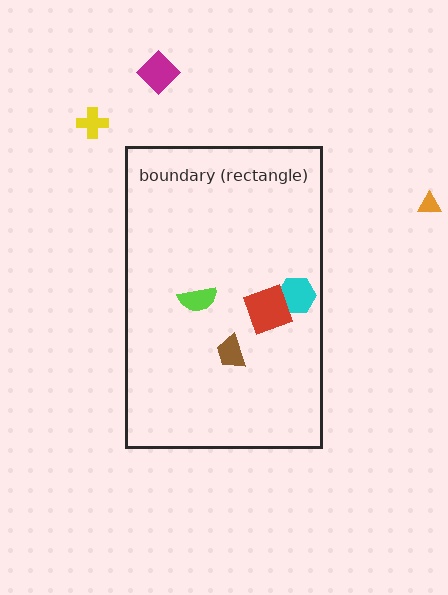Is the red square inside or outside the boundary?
Inside.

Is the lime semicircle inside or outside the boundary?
Inside.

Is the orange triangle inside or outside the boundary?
Outside.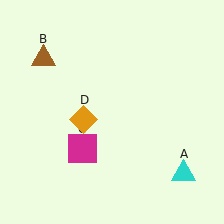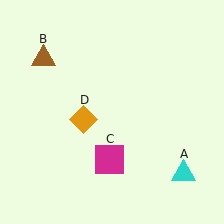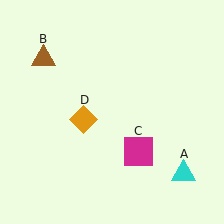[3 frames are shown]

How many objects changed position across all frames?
1 object changed position: magenta square (object C).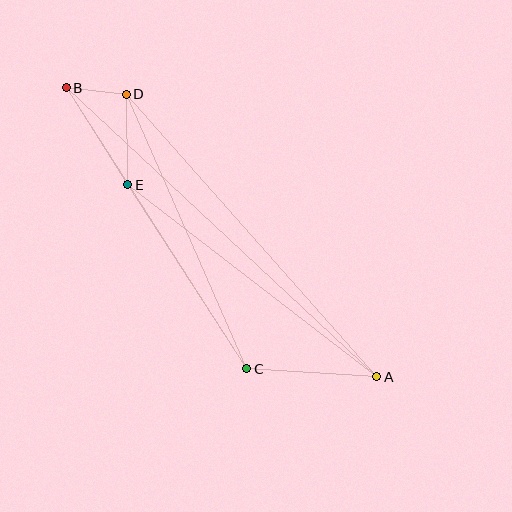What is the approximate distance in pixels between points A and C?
The distance between A and C is approximately 131 pixels.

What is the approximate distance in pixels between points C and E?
The distance between C and E is approximately 219 pixels.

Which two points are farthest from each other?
Points A and B are farthest from each other.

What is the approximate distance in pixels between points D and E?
The distance between D and E is approximately 91 pixels.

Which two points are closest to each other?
Points B and D are closest to each other.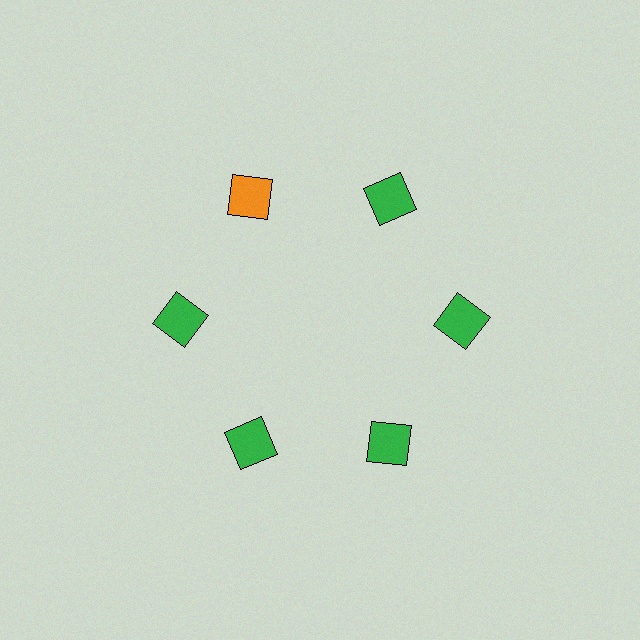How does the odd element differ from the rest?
It has a different color: orange instead of green.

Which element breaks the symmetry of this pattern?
The orange square at roughly the 11 o'clock position breaks the symmetry. All other shapes are green squares.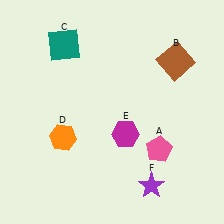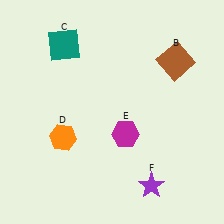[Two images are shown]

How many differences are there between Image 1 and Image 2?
There is 1 difference between the two images.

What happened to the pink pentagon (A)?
The pink pentagon (A) was removed in Image 2. It was in the bottom-right area of Image 1.